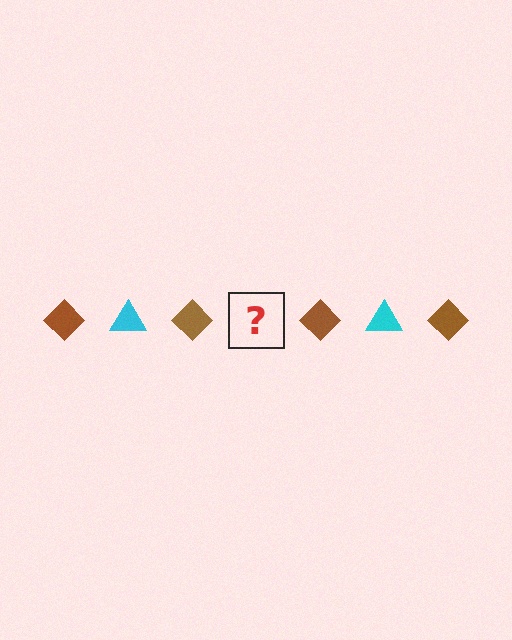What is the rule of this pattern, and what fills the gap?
The rule is that the pattern alternates between brown diamond and cyan triangle. The gap should be filled with a cyan triangle.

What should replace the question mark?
The question mark should be replaced with a cyan triangle.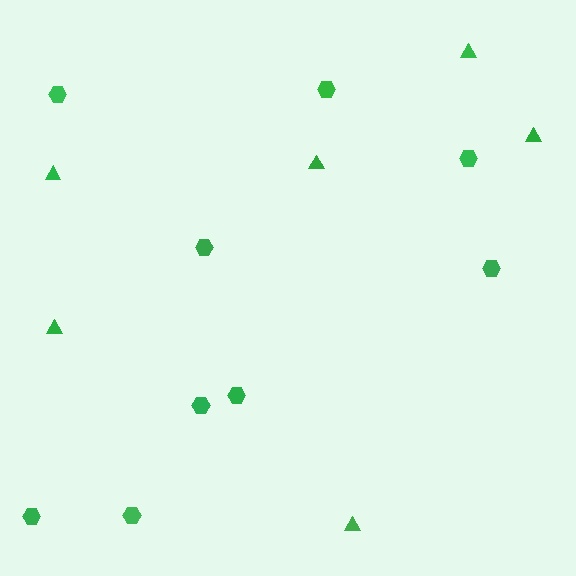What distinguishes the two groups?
There are 2 groups: one group of hexagons (9) and one group of triangles (6).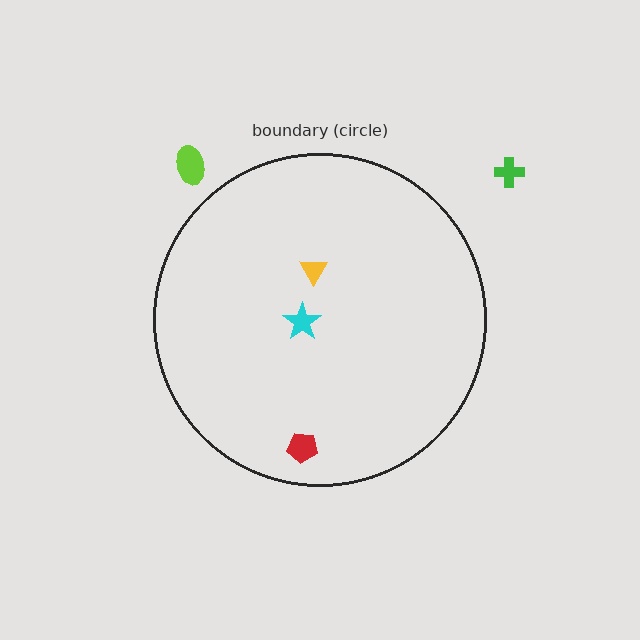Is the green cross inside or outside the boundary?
Outside.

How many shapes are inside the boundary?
3 inside, 2 outside.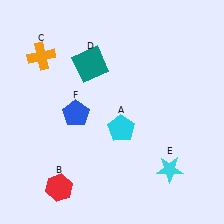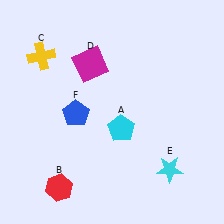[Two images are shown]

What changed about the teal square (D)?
In Image 1, D is teal. In Image 2, it changed to magenta.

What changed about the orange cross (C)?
In Image 1, C is orange. In Image 2, it changed to yellow.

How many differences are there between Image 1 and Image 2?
There are 2 differences between the two images.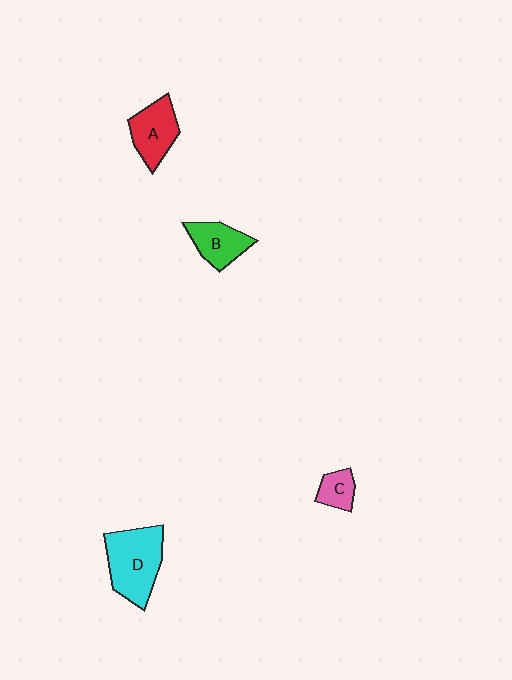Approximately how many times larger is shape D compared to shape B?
Approximately 1.7 times.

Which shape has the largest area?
Shape D (cyan).